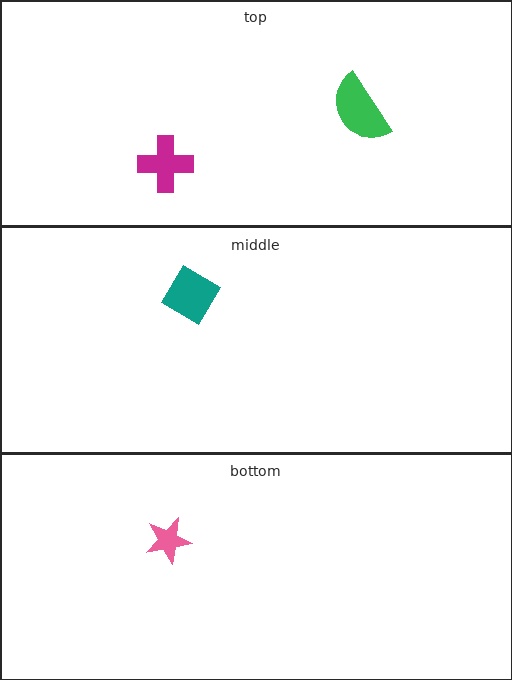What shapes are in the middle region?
The teal diamond.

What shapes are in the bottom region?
The pink star.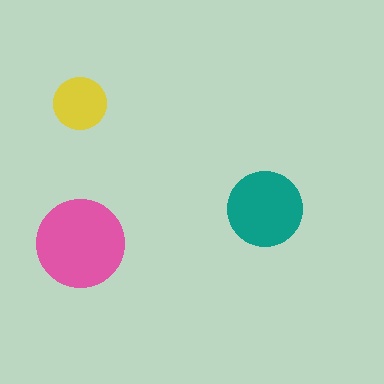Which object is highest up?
The yellow circle is topmost.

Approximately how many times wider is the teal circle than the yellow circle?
About 1.5 times wider.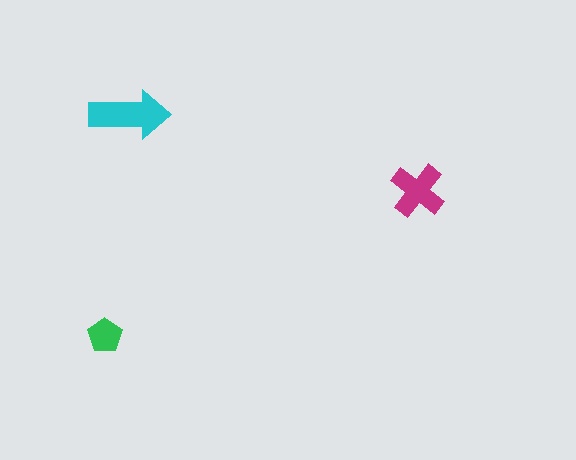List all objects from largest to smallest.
The cyan arrow, the magenta cross, the green pentagon.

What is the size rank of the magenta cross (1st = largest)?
2nd.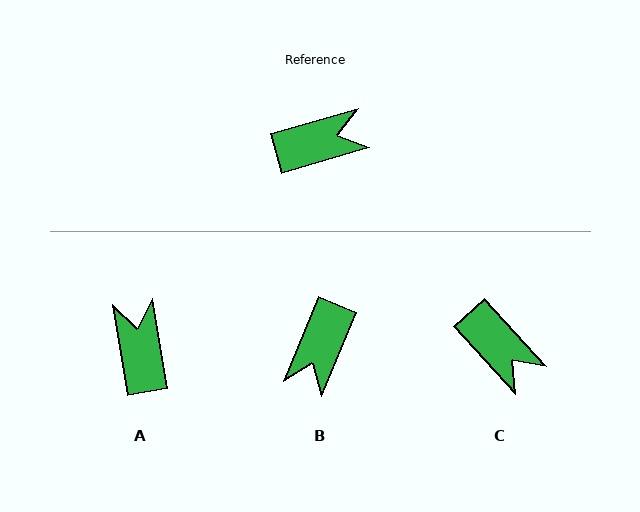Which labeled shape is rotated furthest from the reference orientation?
B, about 128 degrees away.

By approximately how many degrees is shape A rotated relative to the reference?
Approximately 83 degrees counter-clockwise.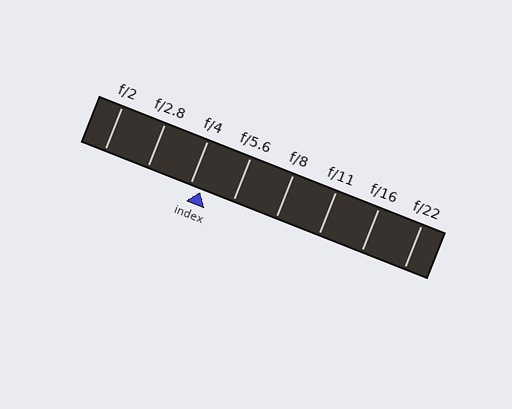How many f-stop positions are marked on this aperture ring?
There are 8 f-stop positions marked.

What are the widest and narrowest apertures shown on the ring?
The widest aperture shown is f/2 and the narrowest is f/22.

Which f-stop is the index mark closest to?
The index mark is closest to f/4.